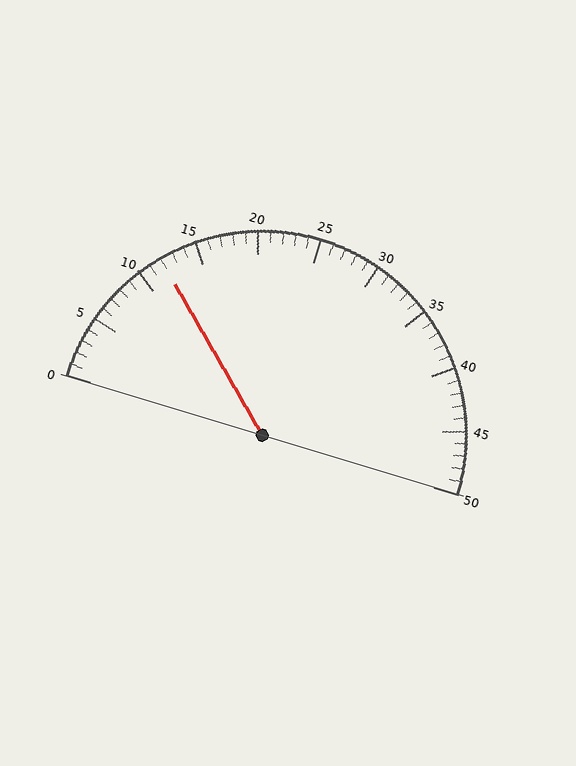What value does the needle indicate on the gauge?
The needle indicates approximately 12.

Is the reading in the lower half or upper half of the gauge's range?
The reading is in the lower half of the range (0 to 50).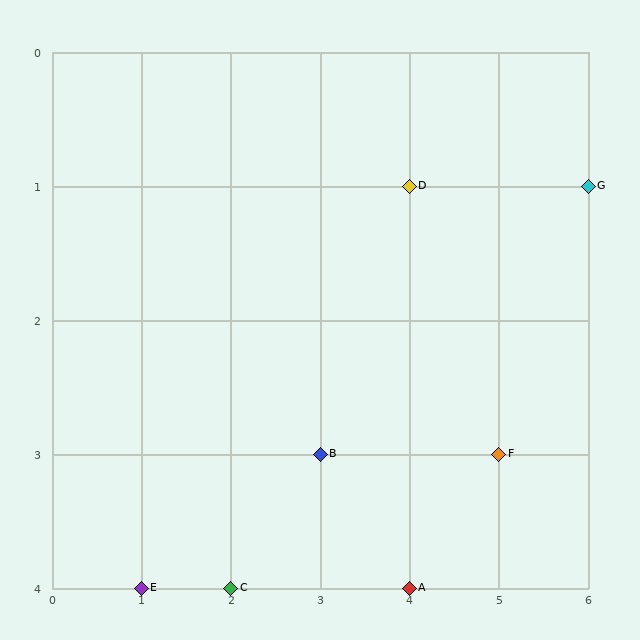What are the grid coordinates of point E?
Point E is at grid coordinates (1, 4).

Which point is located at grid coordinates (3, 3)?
Point B is at (3, 3).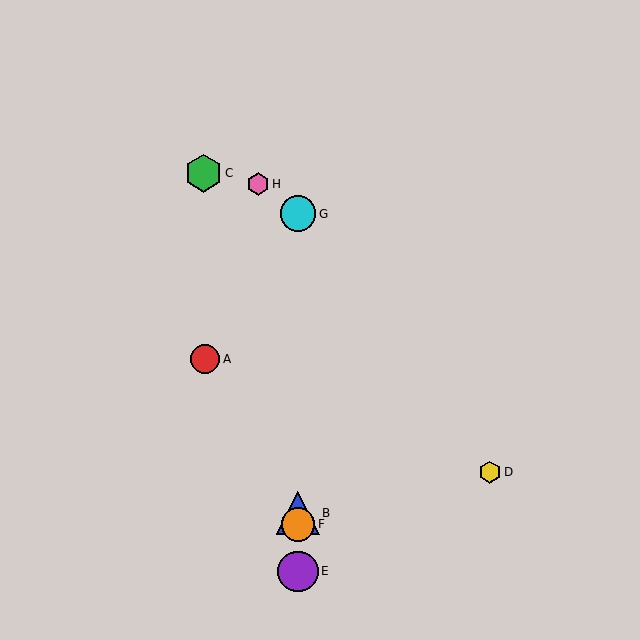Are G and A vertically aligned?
No, G is at x≈298 and A is at x≈205.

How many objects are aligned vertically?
4 objects (B, E, F, G) are aligned vertically.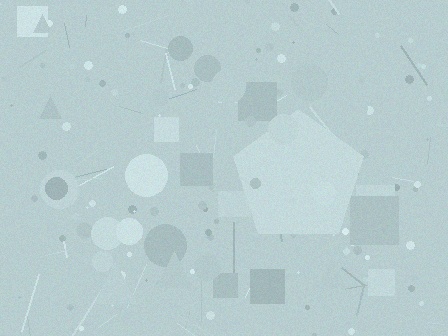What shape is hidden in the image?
A pentagon is hidden in the image.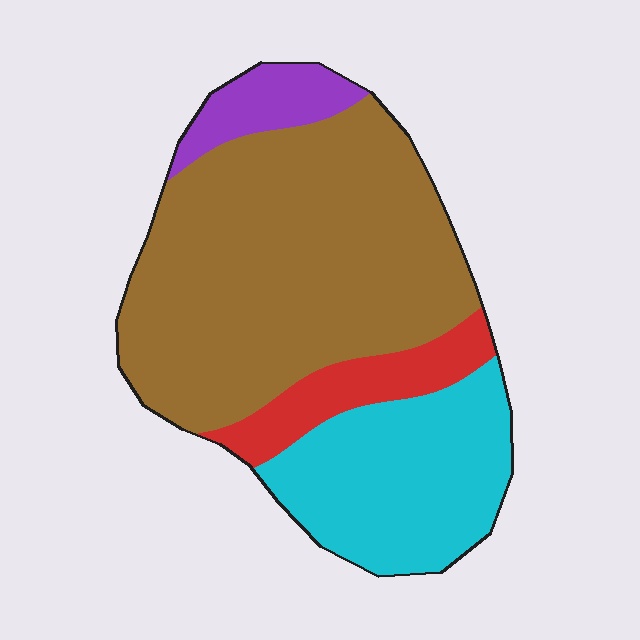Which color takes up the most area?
Brown, at roughly 55%.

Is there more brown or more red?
Brown.